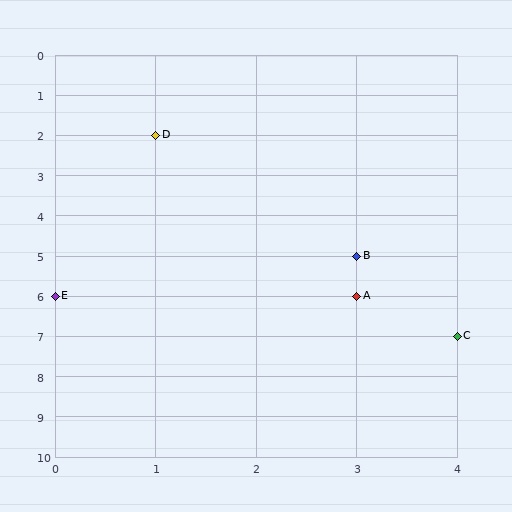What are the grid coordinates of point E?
Point E is at grid coordinates (0, 6).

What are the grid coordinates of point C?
Point C is at grid coordinates (4, 7).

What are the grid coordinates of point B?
Point B is at grid coordinates (3, 5).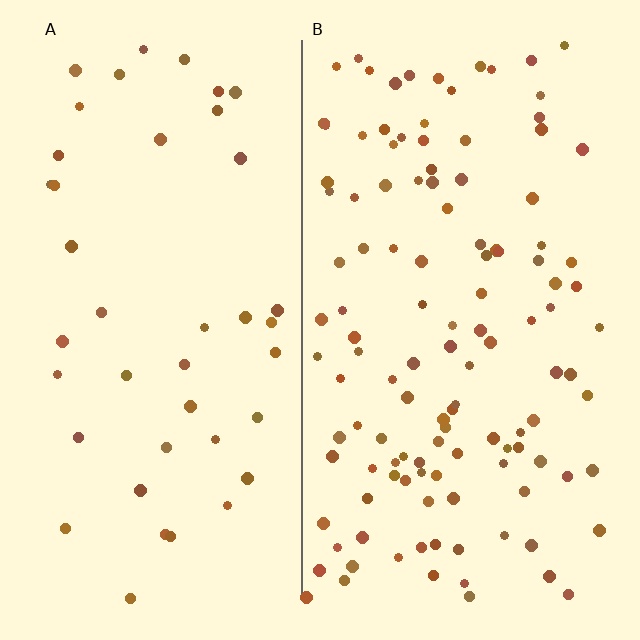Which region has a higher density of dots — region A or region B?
B (the right).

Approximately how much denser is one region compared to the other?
Approximately 2.9× — region B over region A.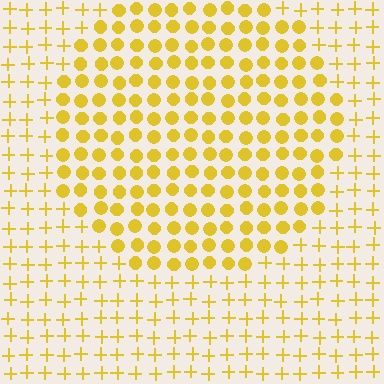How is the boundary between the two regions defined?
The boundary is defined by a change in element shape: circles inside vs. plus signs outside. All elements share the same color and spacing.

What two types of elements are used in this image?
The image uses circles inside the circle region and plus signs outside it.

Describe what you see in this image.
The image is filled with small yellow elements arranged in a uniform grid. A circle-shaped region contains circles, while the surrounding area contains plus signs. The boundary is defined purely by the change in element shape.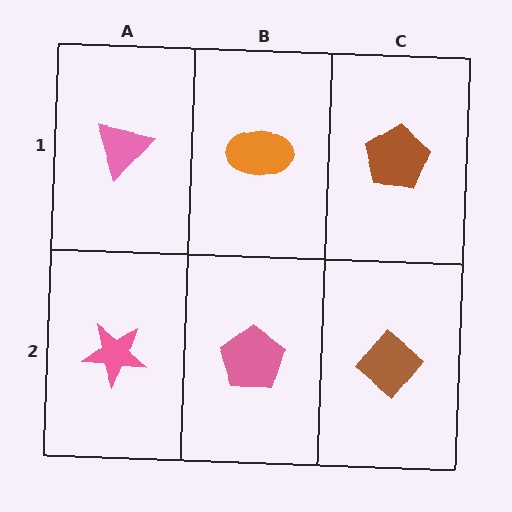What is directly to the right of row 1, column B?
A brown pentagon.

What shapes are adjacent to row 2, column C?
A brown pentagon (row 1, column C), a pink pentagon (row 2, column B).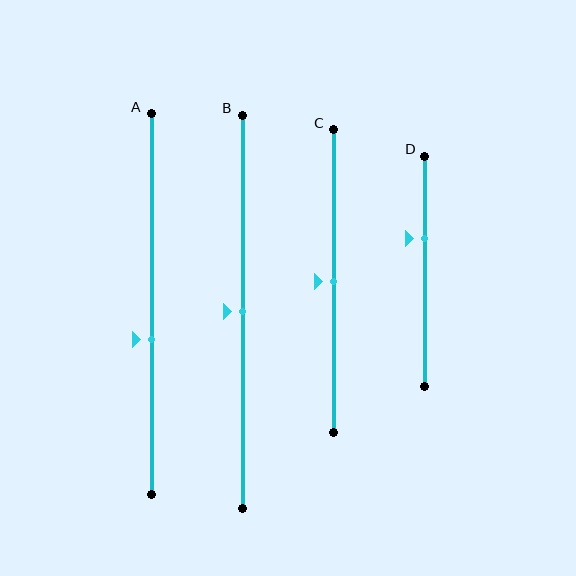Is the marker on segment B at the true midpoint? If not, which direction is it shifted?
Yes, the marker on segment B is at the true midpoint.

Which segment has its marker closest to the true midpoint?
Segment B has its marker closest to the true midpoint.